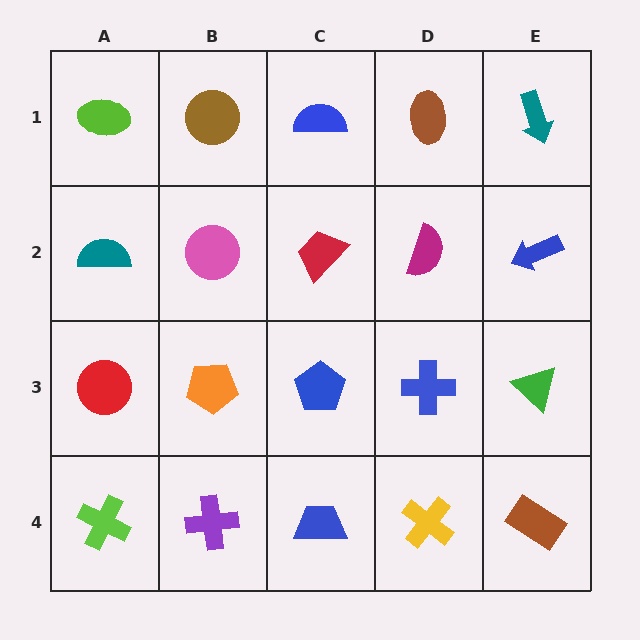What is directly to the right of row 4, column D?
A brown rectangle.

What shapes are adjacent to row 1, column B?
A pink circle (row 2, column B), a lime ellipse (row 1, column A), a blue semicircle (row 1, column C).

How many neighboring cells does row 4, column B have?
3.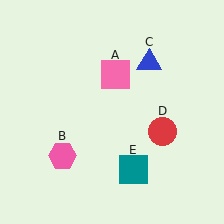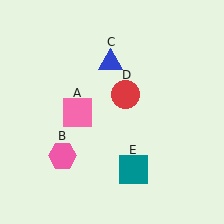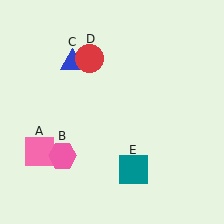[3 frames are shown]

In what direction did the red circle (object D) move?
The red circle (object D) moved up and to the left.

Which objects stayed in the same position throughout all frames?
Pink hexagon (object B) and teal square (object E) remained stationary.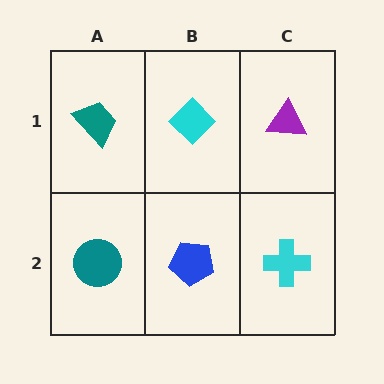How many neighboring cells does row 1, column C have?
2.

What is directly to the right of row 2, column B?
A cyan cross.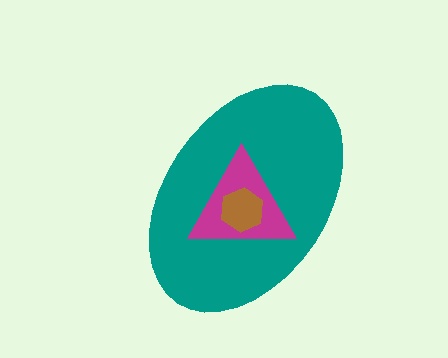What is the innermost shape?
The brown hexagon.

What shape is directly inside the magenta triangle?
The brown hexagon.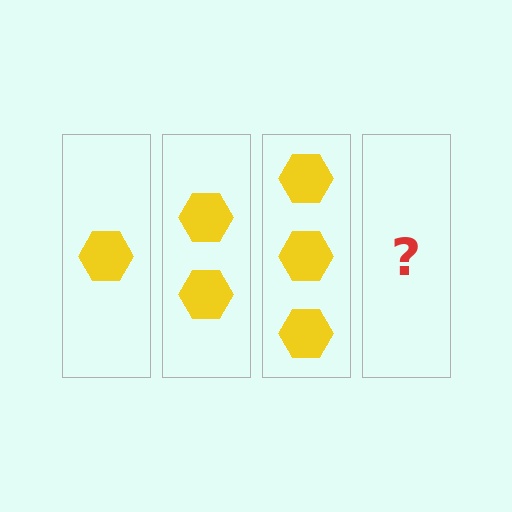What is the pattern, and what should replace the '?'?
The pattern is that each step adds one more hexagon. The '?' should be 4 hexagons.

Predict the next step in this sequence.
The next step is 4 hexagons.